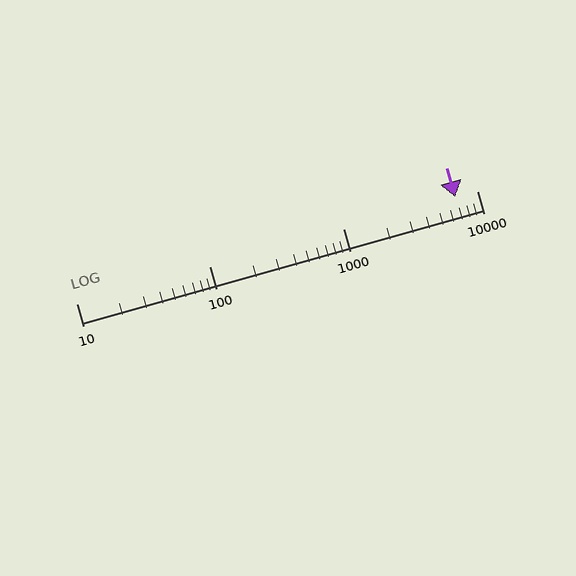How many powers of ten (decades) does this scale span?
The scale spans 3 decades, from 10 to 10000.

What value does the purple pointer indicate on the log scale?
The pointer indicates approximately 6900.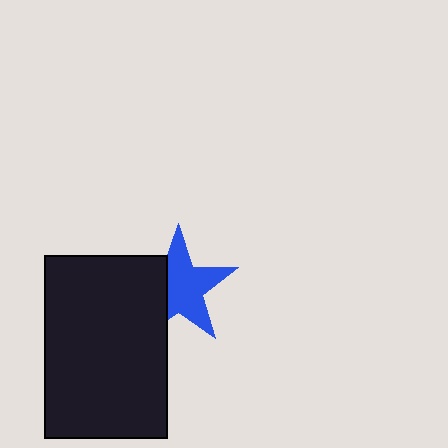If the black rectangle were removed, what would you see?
You would see the complete blue star.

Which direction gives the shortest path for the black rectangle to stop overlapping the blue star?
Moving left gives the shortest separation.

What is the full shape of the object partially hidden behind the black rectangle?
The partially hidden object is a blue star.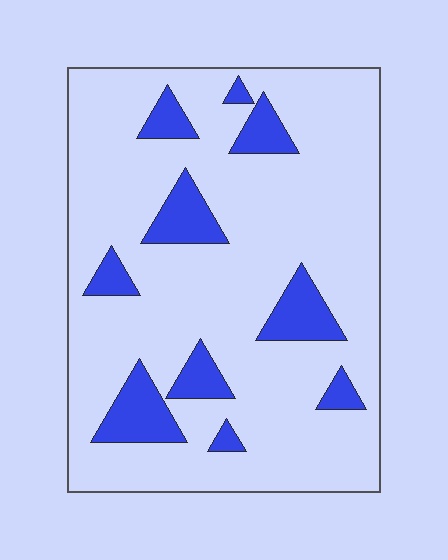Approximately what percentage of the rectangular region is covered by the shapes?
Approximately 15%.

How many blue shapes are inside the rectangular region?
10.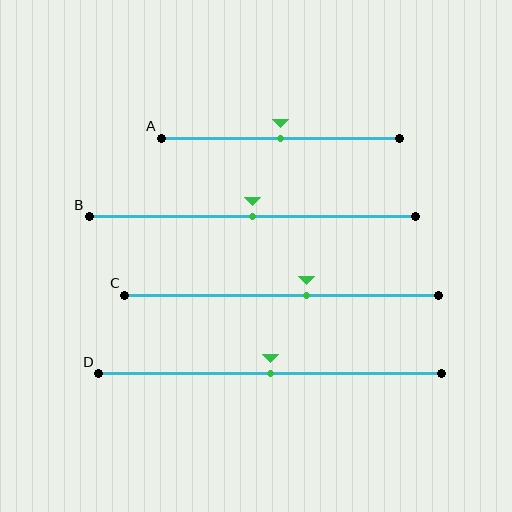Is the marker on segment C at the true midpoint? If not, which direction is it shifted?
No, the marker on segment C is shifted to the right by about 8% of the segment length.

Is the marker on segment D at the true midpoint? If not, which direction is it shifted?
Yes, the marker on segment D is at the true midpoint.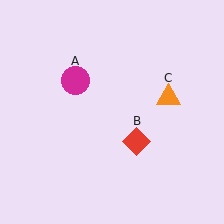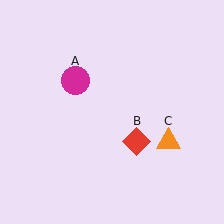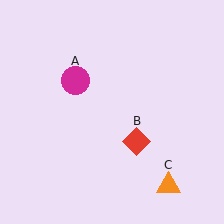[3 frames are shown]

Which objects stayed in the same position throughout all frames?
Magenta circle (object A) and red diamond (object B) remained stationary.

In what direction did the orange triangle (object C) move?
The orange triangle (object C) moved down.